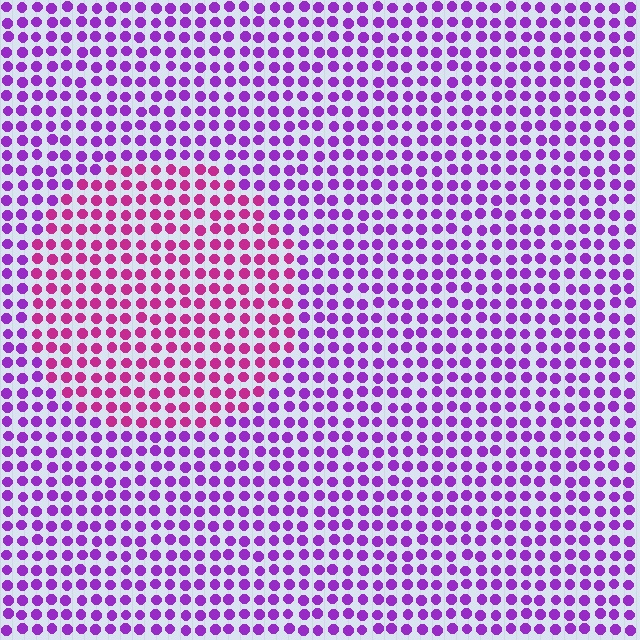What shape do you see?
I see a circle.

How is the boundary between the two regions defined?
The boundary is defined purely by a slight shift in hue (about 38 degrees). Spacing, size, and orientation are identical on both sides.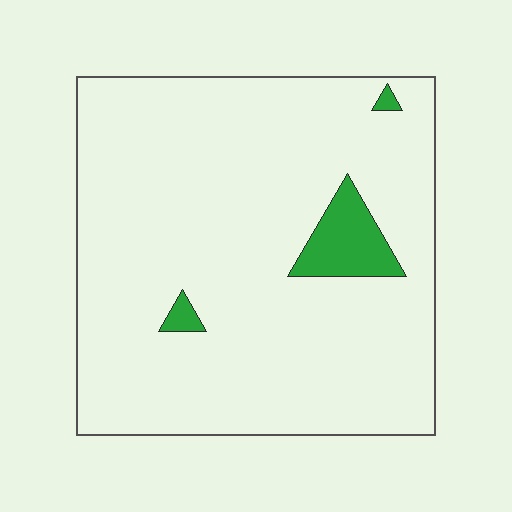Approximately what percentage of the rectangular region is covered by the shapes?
Approximately 5%.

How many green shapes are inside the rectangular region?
3.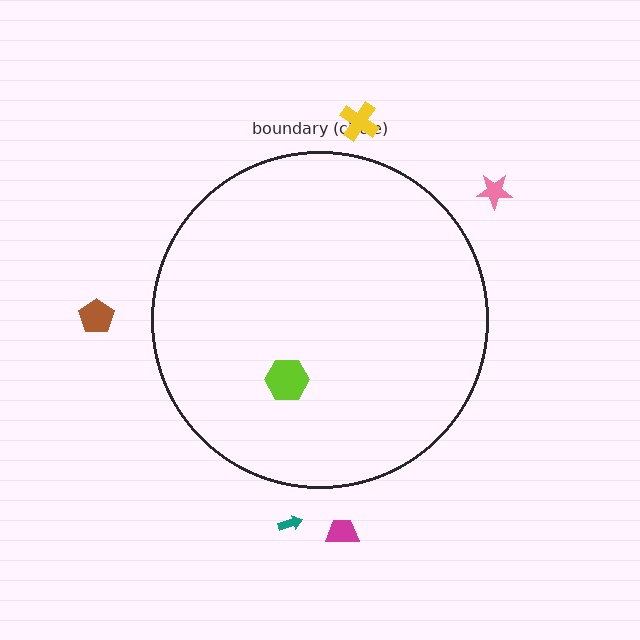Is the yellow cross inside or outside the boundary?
Outside.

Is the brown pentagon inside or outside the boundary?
Outside.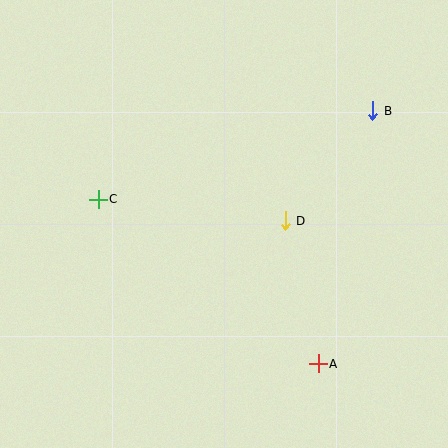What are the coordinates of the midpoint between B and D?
The midpoint between B and D is at (329, 166).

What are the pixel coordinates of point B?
Point B is at (373, 111).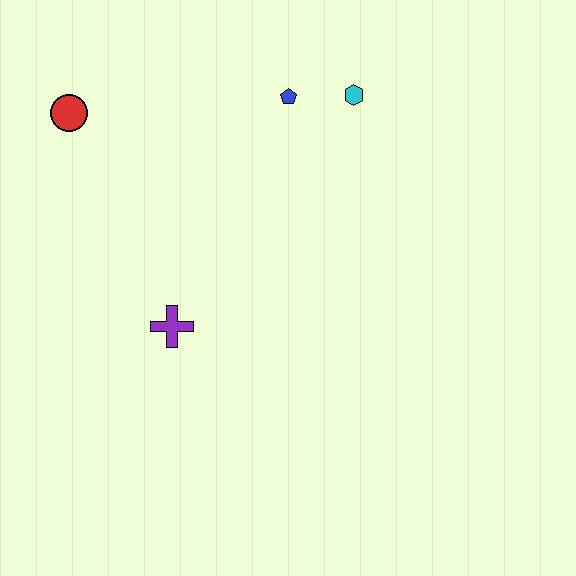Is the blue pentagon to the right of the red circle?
Yes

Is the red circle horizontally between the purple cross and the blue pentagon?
No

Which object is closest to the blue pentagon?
The cyan hexagon is closest to the blue pentagon.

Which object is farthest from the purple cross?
The cyan hexagon is farthest from the purple cross.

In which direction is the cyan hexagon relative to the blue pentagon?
The cyan hexagon is to the right of the blue pentagon.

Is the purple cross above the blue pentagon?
No